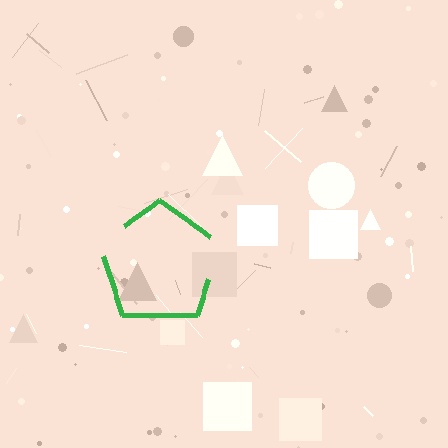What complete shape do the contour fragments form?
The contour fragments form a pentagon.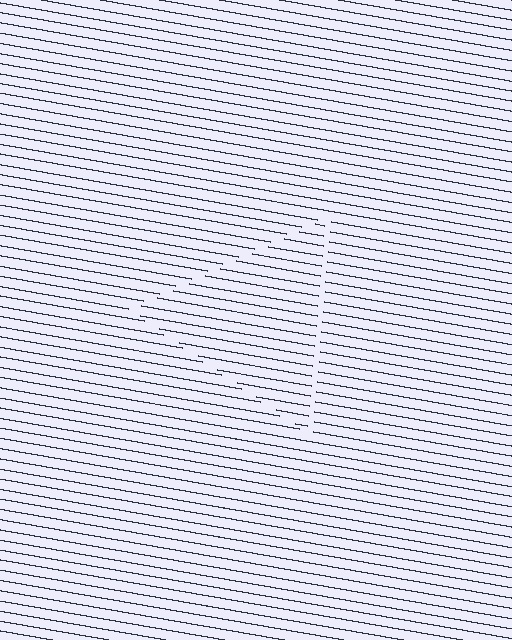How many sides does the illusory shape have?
3 sides — the line-ends trace a triangle.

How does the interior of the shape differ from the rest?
The interior of the shape contains the same grating, shifted by half a period — the contour is defined by the phase discontinuity where line-ends from the inner and outer gratings abut.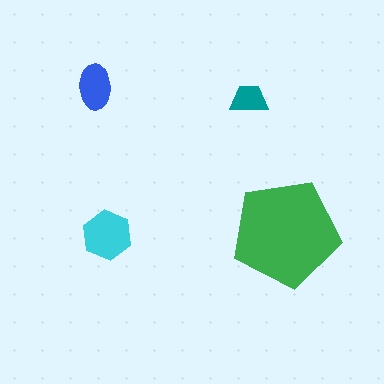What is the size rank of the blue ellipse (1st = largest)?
3rd.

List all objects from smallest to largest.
The teal trapezoid, the blue ellipse, the cyan hexagon, the green pentagon.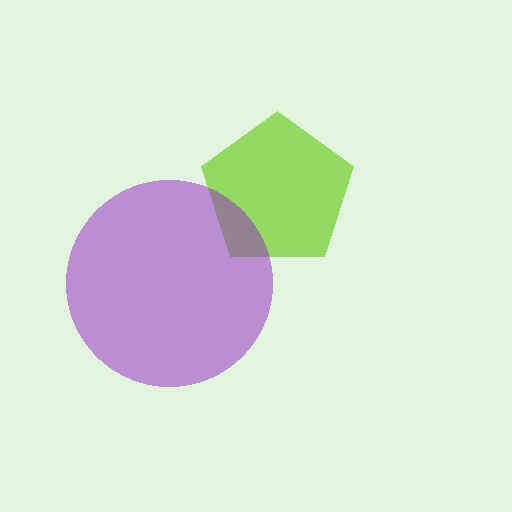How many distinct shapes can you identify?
There are 2 distinct shapes: a lime pentagon, a purple circle.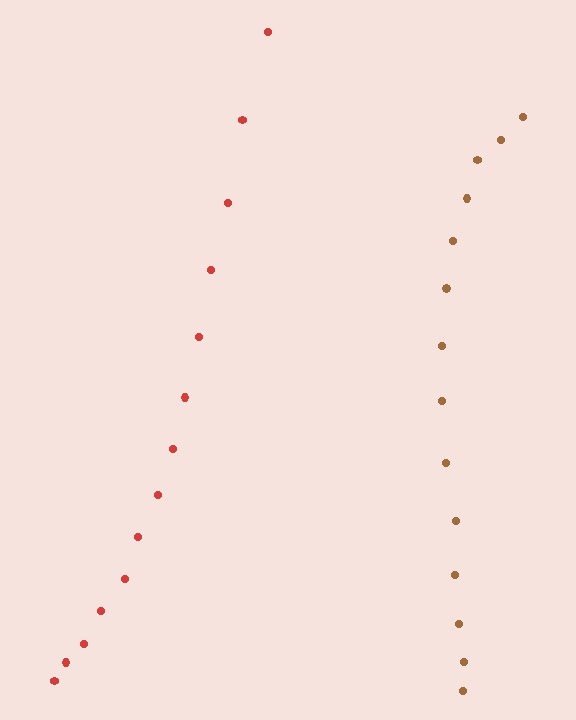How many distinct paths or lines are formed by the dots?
There are 2 distinct paths.